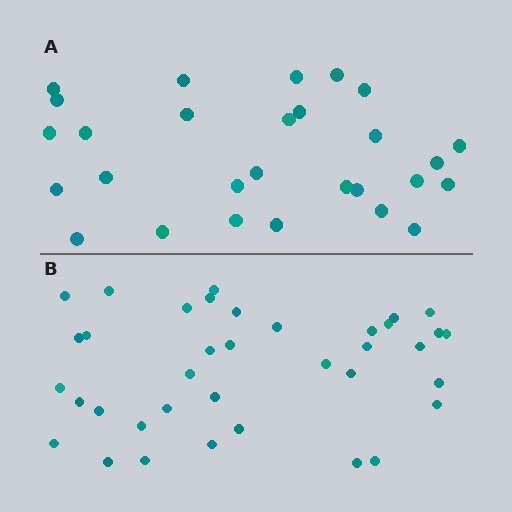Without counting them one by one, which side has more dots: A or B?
Region B (the bottom region) has more dots.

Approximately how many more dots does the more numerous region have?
Region B has roughly 8 or so more dots than region A.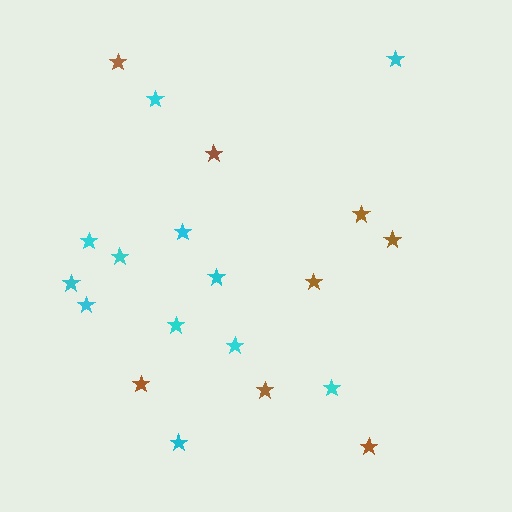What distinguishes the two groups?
There are 2 groups: one group of brown stars (8) and one group of cyan stars (12).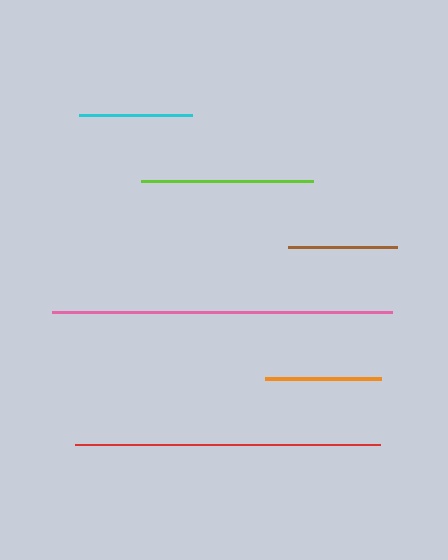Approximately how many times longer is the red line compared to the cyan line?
The red line is approximately 2.7 times the length of the cyan line.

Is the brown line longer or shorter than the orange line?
The orange line is longer than the brown line.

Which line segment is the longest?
The pink line is the longest at approximately 340 pixels.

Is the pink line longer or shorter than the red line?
The pink line is longer than the red line.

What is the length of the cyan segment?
The cyan segment is approximately 113 pixels long.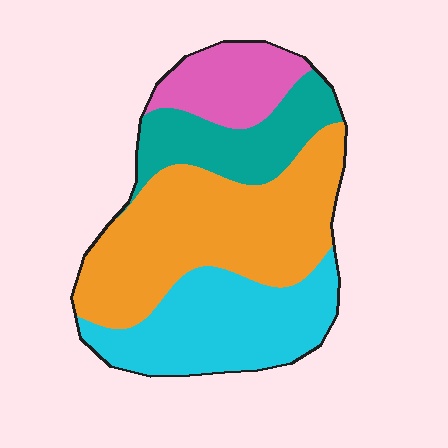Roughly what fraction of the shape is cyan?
Cyan covers about 30% of the shape.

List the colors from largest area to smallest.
From largest to smallest: orange, cyan, teal, pink.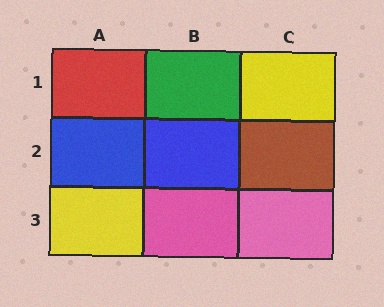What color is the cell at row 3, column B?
Pink.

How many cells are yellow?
2 cells are yellow.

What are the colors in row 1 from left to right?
Red, green, yellow.